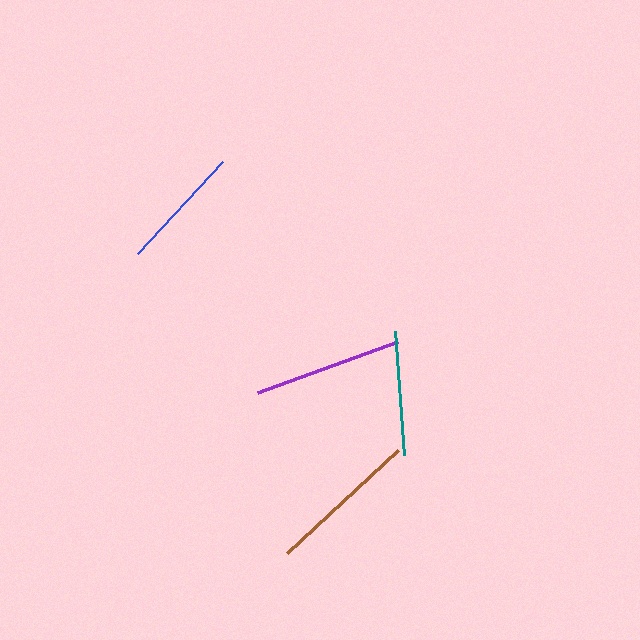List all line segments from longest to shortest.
From longest to shortest: brown, purple, blue, teal.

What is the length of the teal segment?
The teal segment is approximately 124 pixels long.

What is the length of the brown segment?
The brown segment is approximately 152 pixels long.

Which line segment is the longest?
The brown line is the longest at approximately 152 pixels.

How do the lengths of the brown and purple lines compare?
The brown and purple lines are approximately the same length.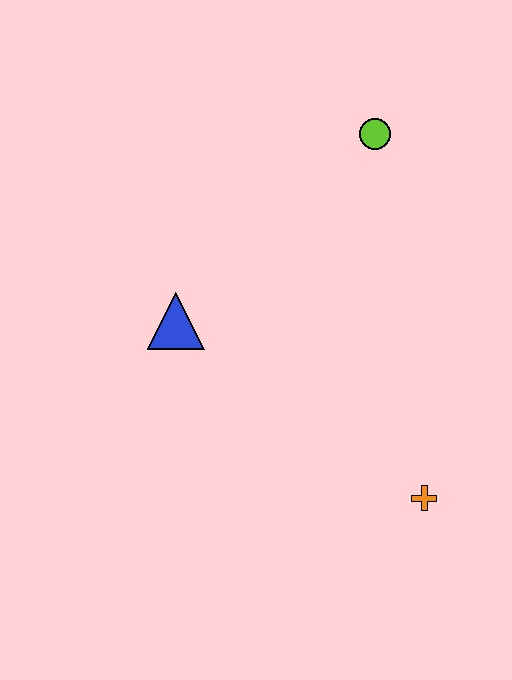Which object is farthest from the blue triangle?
The orange cross is farthest from the blue triangle.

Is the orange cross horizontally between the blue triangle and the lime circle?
No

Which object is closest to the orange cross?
The blue triangle is closest to the orange cross.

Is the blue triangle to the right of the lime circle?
No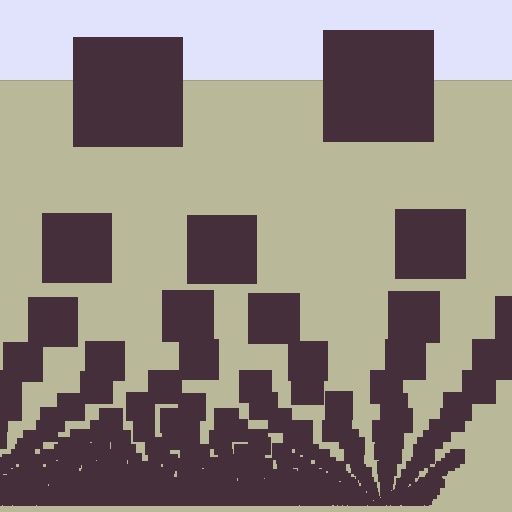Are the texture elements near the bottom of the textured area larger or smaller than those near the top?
Smaller. The gradient is inverted — elements near the bottom are smaller and denser.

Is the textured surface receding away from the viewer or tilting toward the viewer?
The surface appears to tilt toward the viewer. Texture elements get larger and sparser toward the top.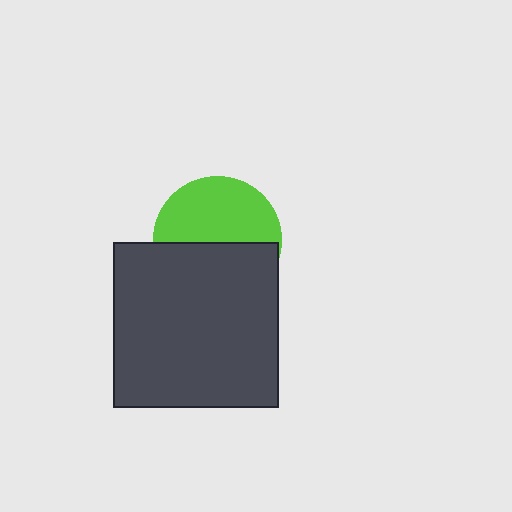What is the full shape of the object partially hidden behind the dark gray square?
The partially hidden object is a lime circle.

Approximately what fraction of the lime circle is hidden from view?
Roughly 48% of the lime circle is hidden behind the dark gray square.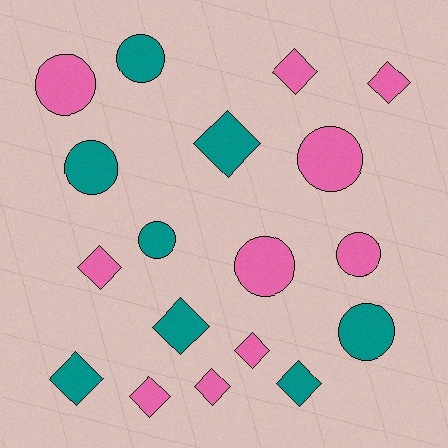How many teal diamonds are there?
There are 4 teal diamonds.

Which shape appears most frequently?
Diamond, with 10 objects.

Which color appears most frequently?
Pink, with 10 objects.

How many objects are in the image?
There are 18 objects.